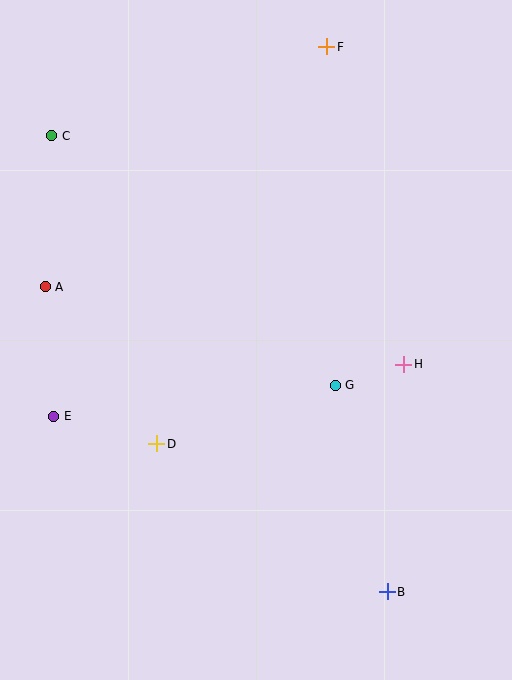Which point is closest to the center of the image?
Point G at (335, 385) is closest to the center.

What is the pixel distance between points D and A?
The distance between D and A is 193 pixels.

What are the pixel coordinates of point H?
Point H is at (404, 364).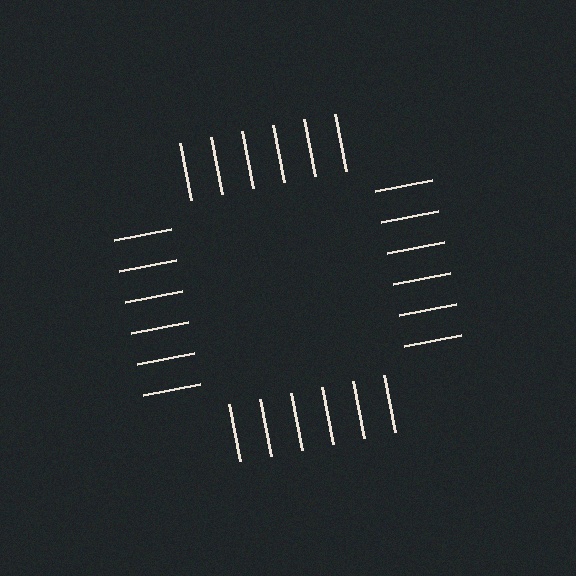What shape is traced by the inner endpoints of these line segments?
An illusory square — the line segments terminate on its edges but no continuous stroke is drawn.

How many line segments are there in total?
24 — 6 along each of the 4 edges.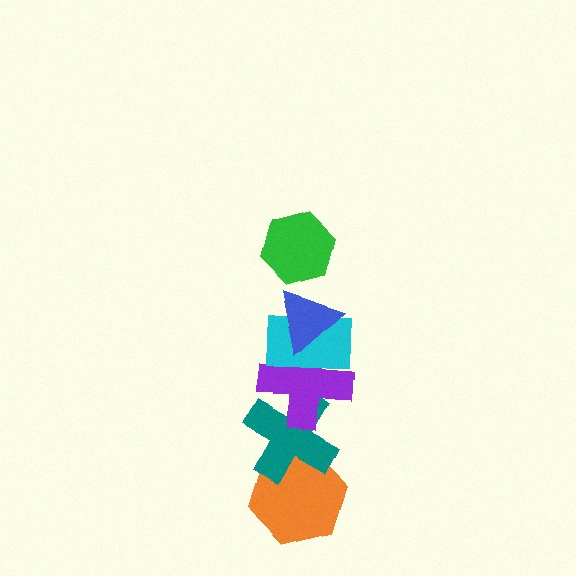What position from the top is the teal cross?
The teal cross is 5th from the top.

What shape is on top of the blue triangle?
The green hexagon is on top of the blue triangle.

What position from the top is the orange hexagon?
The orange hexagon is 6th from the top.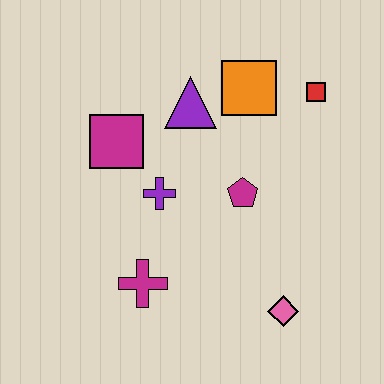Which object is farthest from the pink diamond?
The magenta square is farthest from the pink diamond.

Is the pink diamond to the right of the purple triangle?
Yes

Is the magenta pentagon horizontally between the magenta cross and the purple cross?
No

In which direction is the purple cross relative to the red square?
The purple cross is to the left of the red square.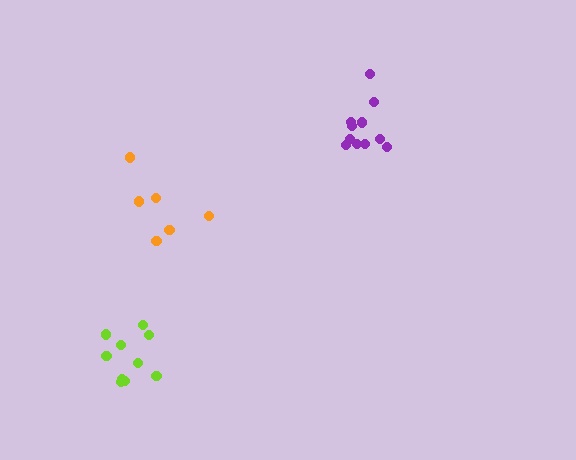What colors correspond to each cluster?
The clusters are colored: purple, orange, lime.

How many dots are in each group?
Group 1: 11 dots, Group 2: 6 dots, Group 3: 10 dots (27 total).